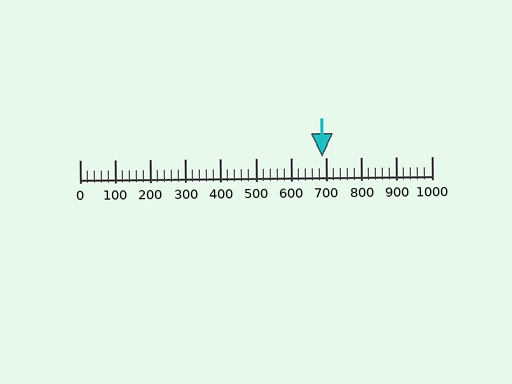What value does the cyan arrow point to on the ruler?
The cyan arrow points to approximately 690.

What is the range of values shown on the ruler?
The ruler shows values from 0 to 1000.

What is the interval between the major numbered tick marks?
The major tick marks are spaced 100 units apart.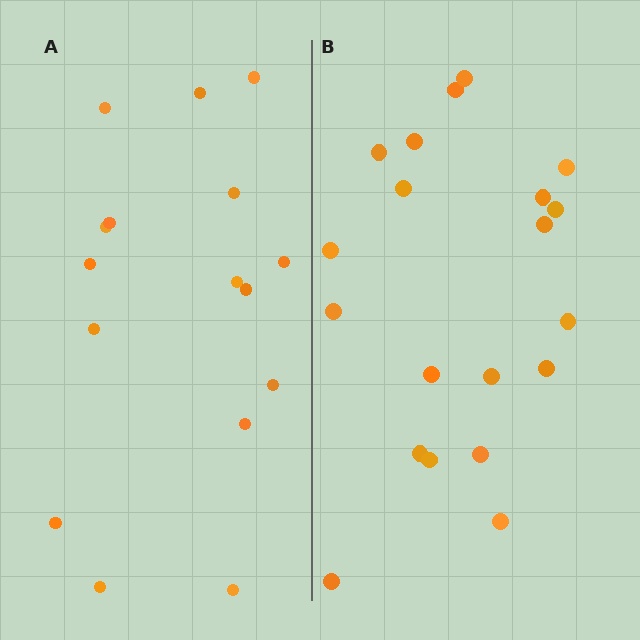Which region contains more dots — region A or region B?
Region B (the right region) has more dots.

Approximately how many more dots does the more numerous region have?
Region B has about 4 more dots than region A.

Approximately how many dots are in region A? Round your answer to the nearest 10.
About 20 dots. (The exact count is 16, which rounds to 20.)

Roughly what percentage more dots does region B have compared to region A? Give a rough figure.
About 25% more.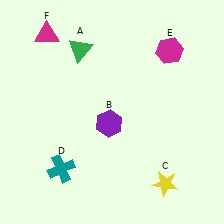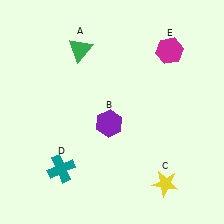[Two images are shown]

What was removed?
The magenta triangle (F) was removed in Image 2.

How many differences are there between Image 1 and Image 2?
There is 1 difference between the two images.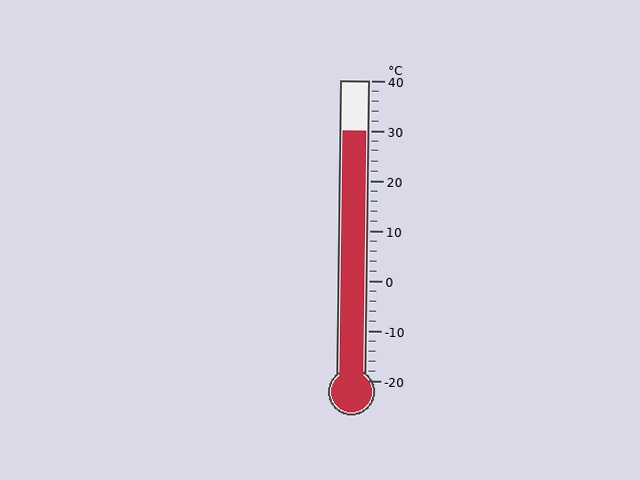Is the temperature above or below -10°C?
The temperature is above -10°C.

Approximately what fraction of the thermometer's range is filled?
The thermometer is filled to approximately 85% of its range.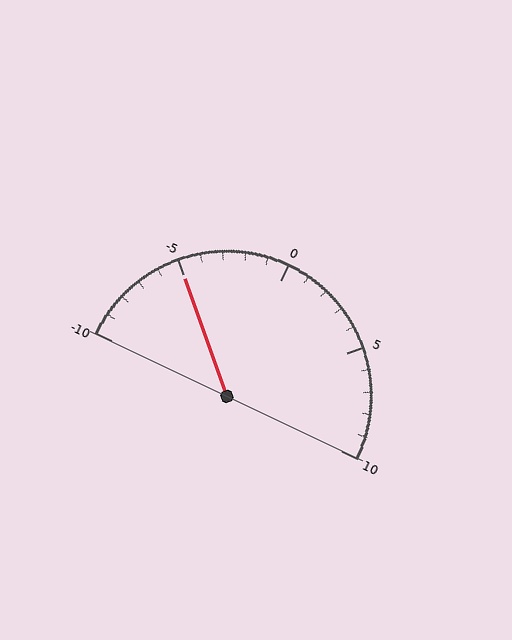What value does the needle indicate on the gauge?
The needle indicates approximately -5.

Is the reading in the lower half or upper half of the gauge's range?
The reading is in the lower half of the range (-10 to 10).